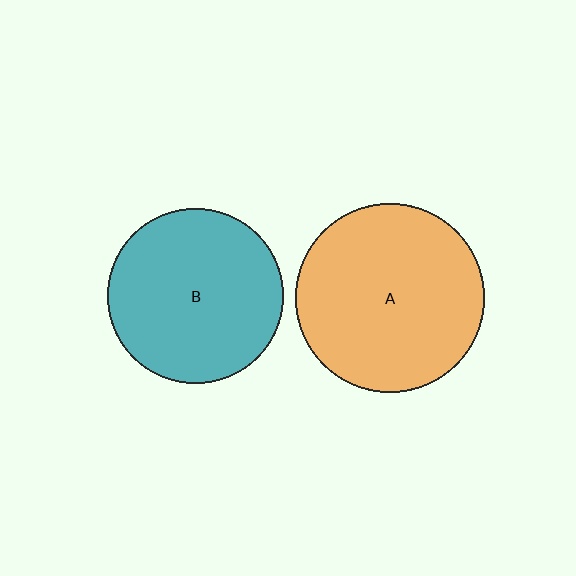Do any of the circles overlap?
No, none of the circles overlap.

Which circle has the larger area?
Circle A (orange).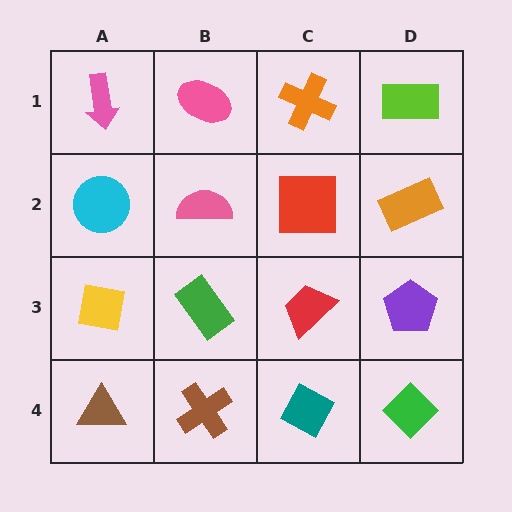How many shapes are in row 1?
4 shapes.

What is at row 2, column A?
A cyan circle.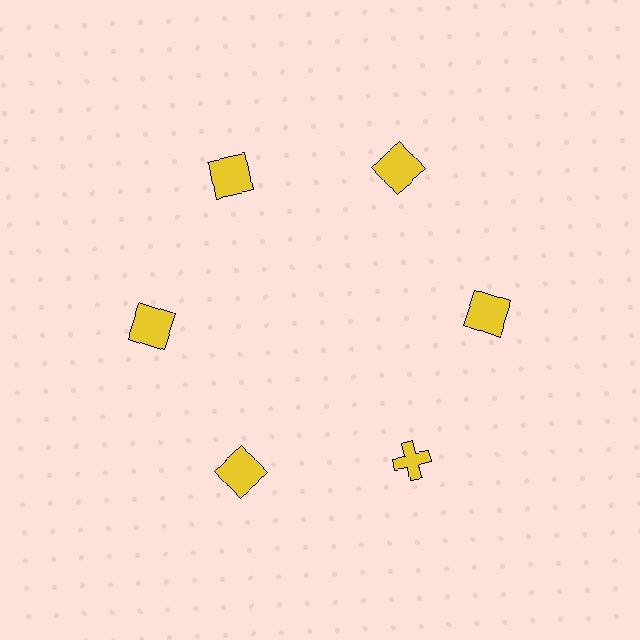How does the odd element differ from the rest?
It has a different shape: cross instead of square.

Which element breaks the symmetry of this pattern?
The yellow cross at roughly the 5 o'clock position breaks the symmetry. All other shapes are yellow squares.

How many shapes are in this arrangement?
There are 6 shapes arranged in a ring pattern.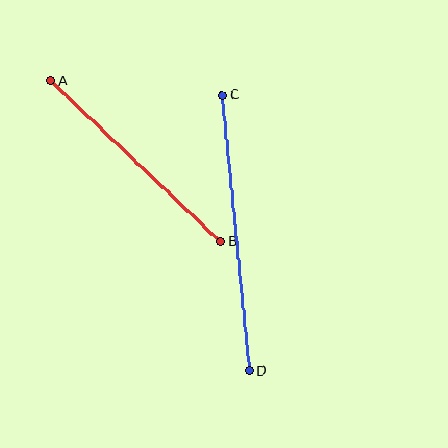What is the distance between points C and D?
The distance is approximately 277 pixels.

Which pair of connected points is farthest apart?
Points C and D are farthest apart.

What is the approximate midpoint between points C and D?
The midpoint is at approximately (236, 233) pixels.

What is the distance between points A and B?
The distance is approximately 234 pixels.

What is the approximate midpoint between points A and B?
The midpoint is at approximately (136, 161) pixels.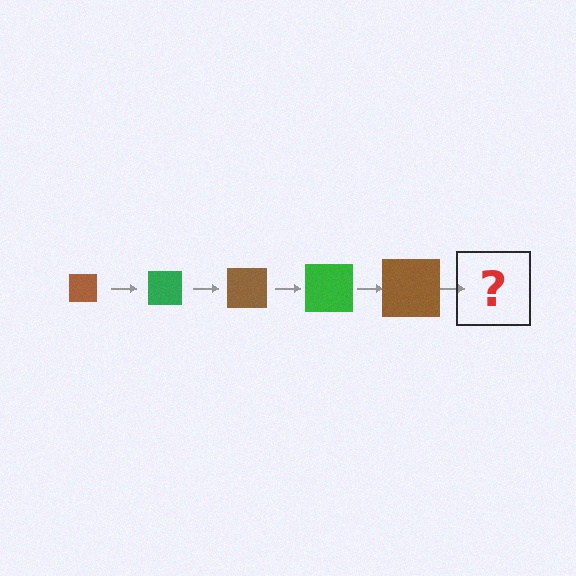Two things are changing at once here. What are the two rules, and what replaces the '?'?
The two rules are that the square grows larger each step and the color cycles through brown and green. The '?' should be a green square, larger than the previous one.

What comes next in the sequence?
The next element should be a green square, larger than the previous one.